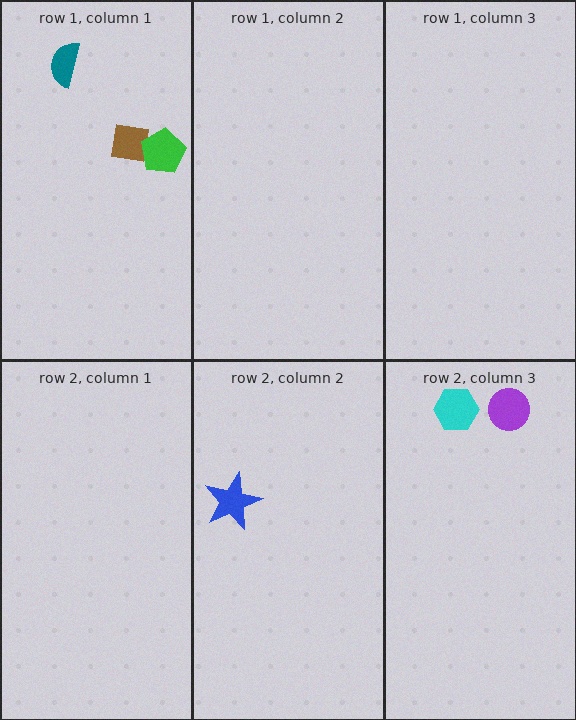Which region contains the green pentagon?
The row 1, column 1 region.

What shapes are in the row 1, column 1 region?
The teal semicircle, the brown square, the green pentagon.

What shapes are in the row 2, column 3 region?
The cyan hexagon, the purple circle.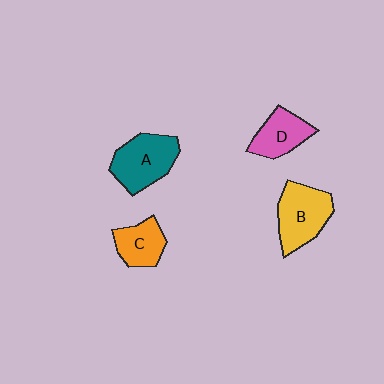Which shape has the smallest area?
Shape C (orange).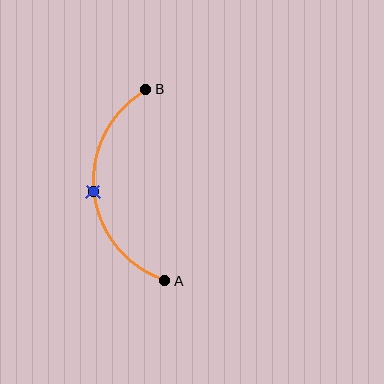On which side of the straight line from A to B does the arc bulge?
The arc bulges to the left of the straight line connecting A and B.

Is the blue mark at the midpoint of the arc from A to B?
Yes. The blue mark lies on the arc at equal arc-length from both A and B — it is the arc midpoint.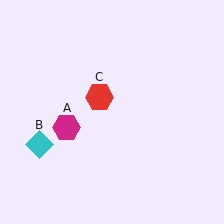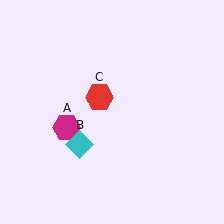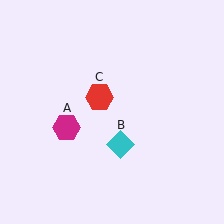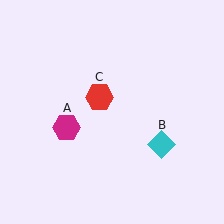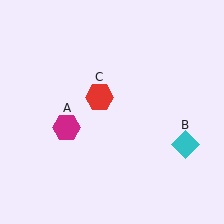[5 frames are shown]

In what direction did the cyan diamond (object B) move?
The cyan diamond (object B) moved right.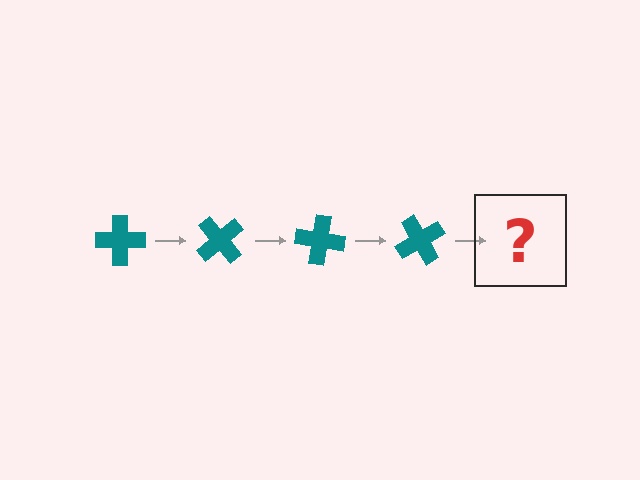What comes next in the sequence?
The next element should be a teal cross rotated 200 degrees.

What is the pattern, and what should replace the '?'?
The pattern is that the cross rotates 50 degrees each step. The '?' should be a teal cross rotated 200 degrees.